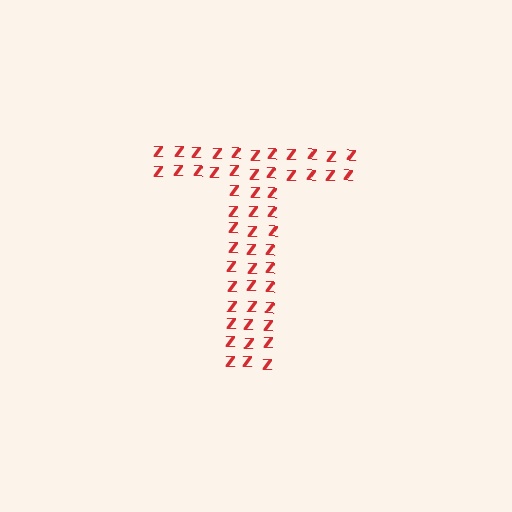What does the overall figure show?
The overall figure shows the letter T.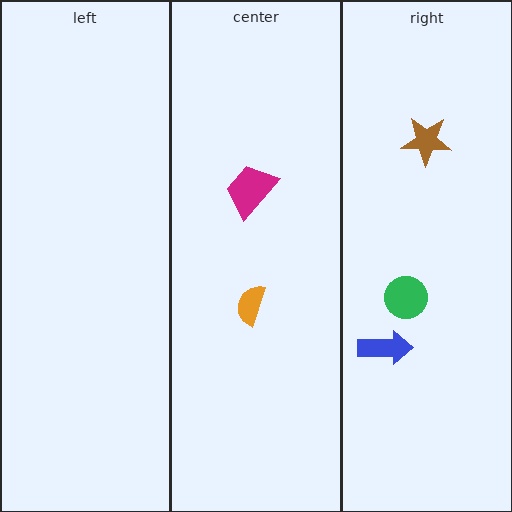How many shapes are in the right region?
3.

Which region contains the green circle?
The right region.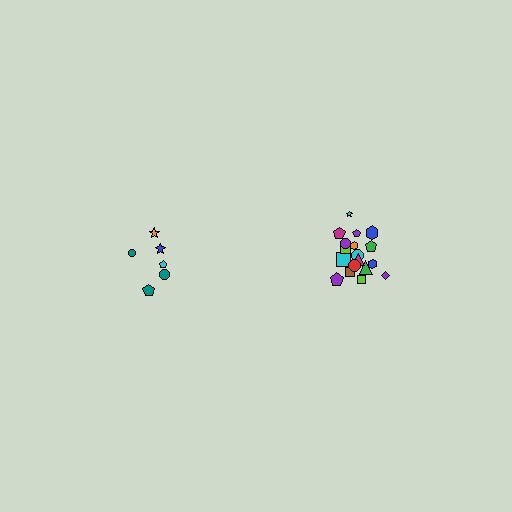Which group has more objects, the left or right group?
The right group.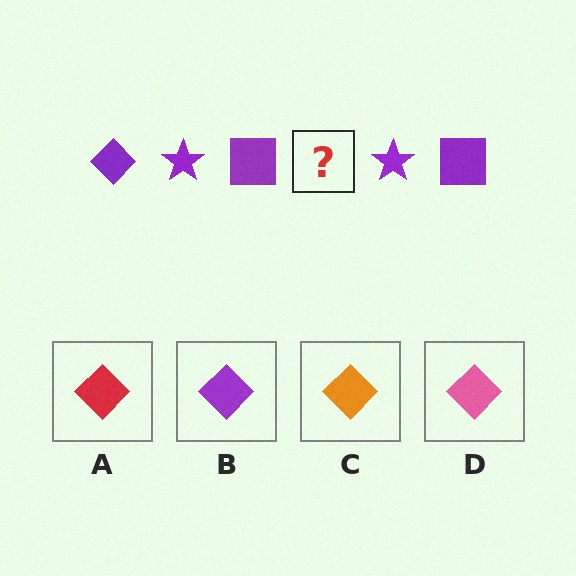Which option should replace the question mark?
Option B.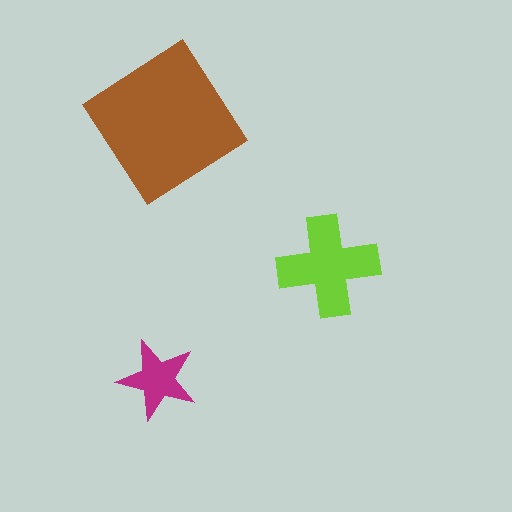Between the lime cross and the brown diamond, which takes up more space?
The brown diamond.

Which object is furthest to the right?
The lime cross is rightmost.